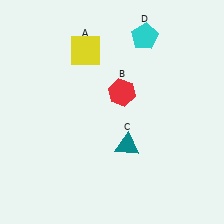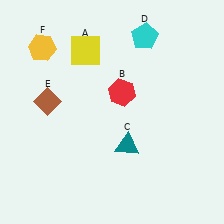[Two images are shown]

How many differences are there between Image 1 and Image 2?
There are 2 differences between the two images.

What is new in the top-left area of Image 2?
A yellow hexagon (F) was added in the top-left area of Image 2.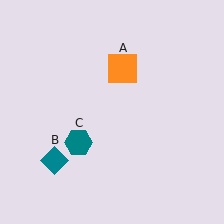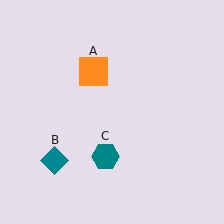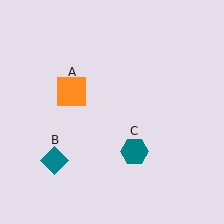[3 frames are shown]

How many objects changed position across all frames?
2 objects changed position: orange square (object A), teal hexagon (object C).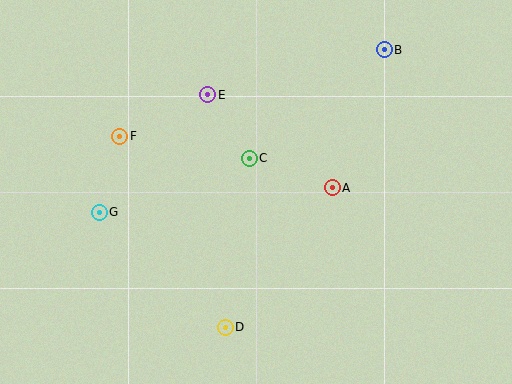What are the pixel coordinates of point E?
Point E is at (208, 95).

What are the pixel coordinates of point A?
Point A is at (332, 188).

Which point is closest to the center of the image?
Point C at (249, 158) is closest to the center.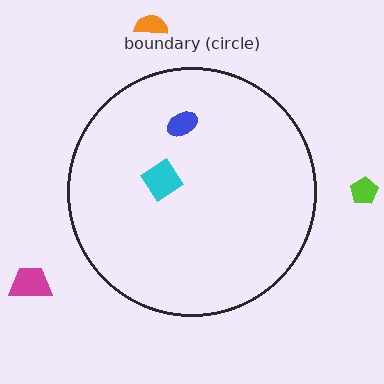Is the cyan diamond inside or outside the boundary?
Inside.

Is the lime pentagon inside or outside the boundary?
Outside.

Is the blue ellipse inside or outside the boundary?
Inside.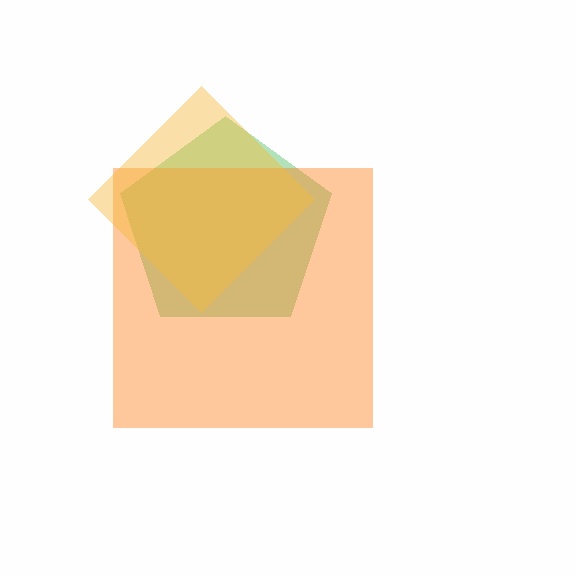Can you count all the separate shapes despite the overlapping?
Yes, there are 3 separate shapes.